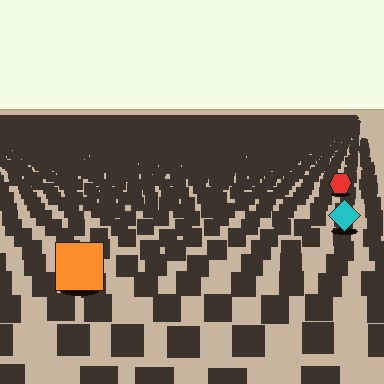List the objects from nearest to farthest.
From nearest to farthest: the orange square, the cyan diamond, the red hexagon.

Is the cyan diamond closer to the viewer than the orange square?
No. The orange square is closer — you can tell from the texture gradient: the ground texture is coarser near it.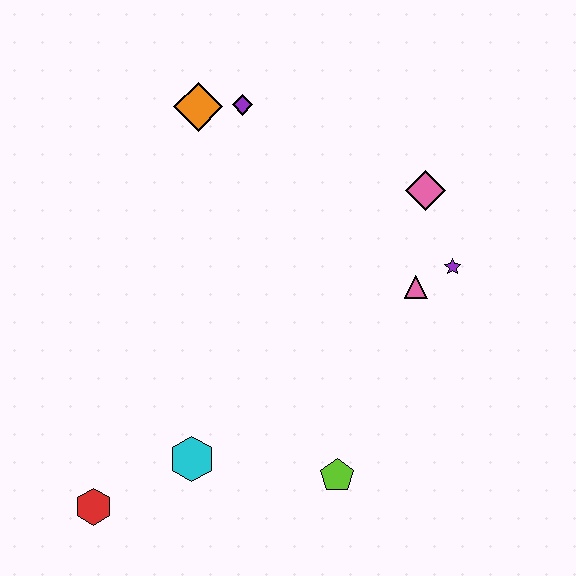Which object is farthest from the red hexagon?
The pink diamond is farthest from the red hexagon.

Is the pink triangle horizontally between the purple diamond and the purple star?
Yes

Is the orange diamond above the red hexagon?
Yes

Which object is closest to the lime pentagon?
The cyan hexagon is closest to the lime pentagon.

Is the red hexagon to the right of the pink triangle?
No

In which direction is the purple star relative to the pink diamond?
The purple star is below the pink diamond.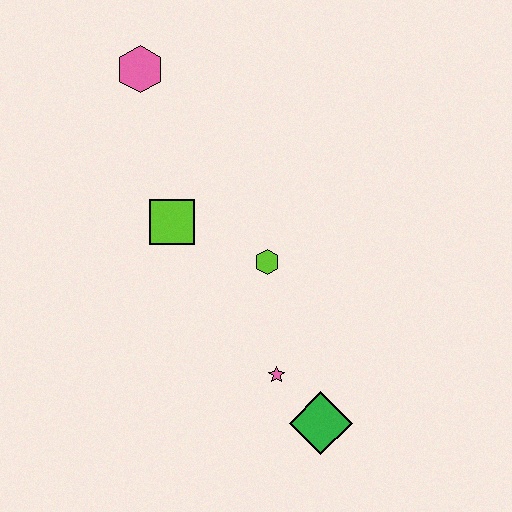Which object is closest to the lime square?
The lime hexagon is closest to the lime square.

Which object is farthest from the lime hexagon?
The pink hexagon is farthest from the lime hexagon.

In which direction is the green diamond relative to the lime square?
The green diamond is below the lime square.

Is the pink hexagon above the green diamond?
Yes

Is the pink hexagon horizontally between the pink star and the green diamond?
No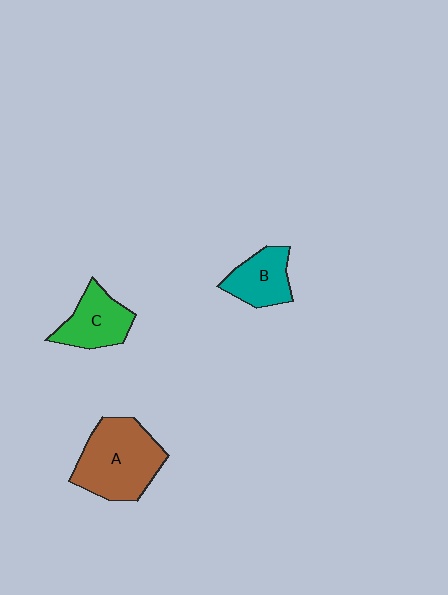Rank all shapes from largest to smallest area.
From largest to smallest: A (brown), C (green), B (teal).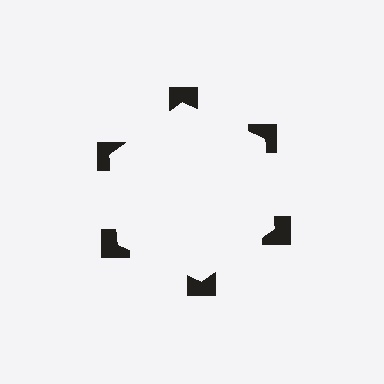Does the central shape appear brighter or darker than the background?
It typically appears slightly brighter than the background, even though no actual brightness change is drawn.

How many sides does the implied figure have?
6 sides.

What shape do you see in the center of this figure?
An illusory hexagon — its edges are inferred from the aligned wedge cuts in the notched squares, not physically drawn.